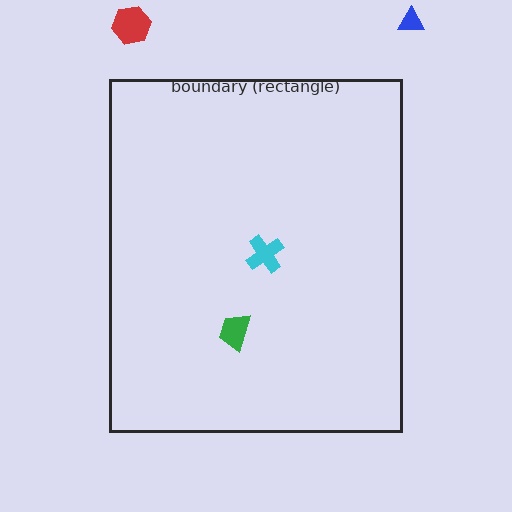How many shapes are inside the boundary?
2 inside, 2 outside.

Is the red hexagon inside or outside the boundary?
Outside.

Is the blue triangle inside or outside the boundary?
Outside.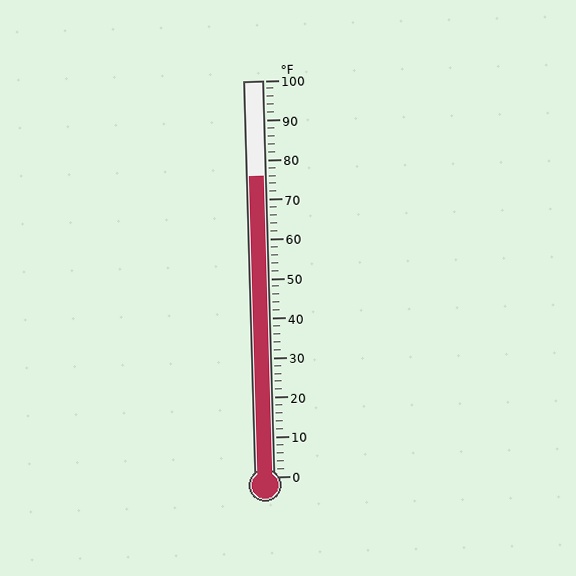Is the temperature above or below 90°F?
The temperature is below 90°F.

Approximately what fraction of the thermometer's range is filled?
The thermometer is filled to approximately 75% of its range.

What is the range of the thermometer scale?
The thermometer scale ranges from 0°F to 100°F.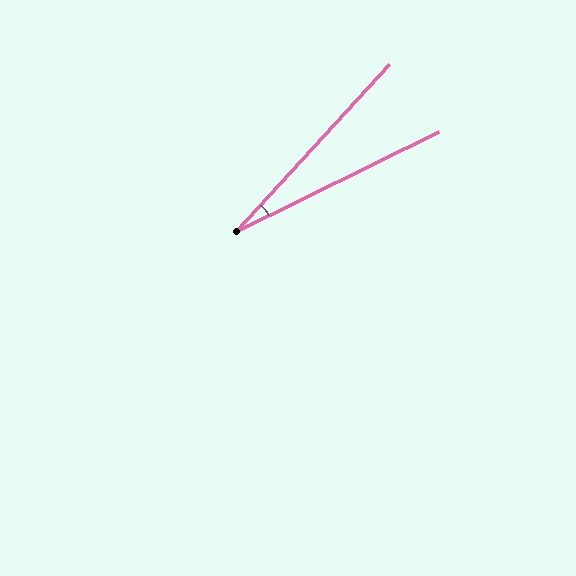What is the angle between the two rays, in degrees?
Approximately 21 degrees.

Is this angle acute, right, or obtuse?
It is acute.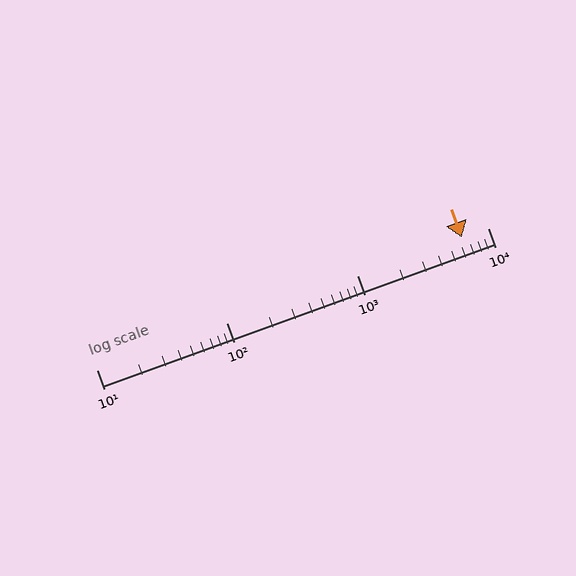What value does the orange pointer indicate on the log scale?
The pointer indicates approximately 6300.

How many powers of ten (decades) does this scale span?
The scale spans 3 decades, from 10 to 10000.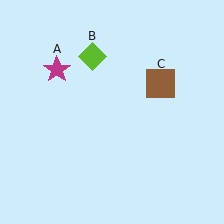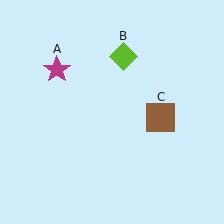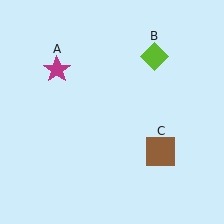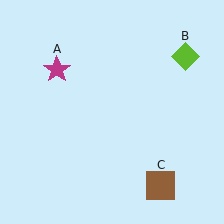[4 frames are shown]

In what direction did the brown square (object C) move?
The brown square (object C) moved down.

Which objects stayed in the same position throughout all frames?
Magenta star (object A) remained stationary.